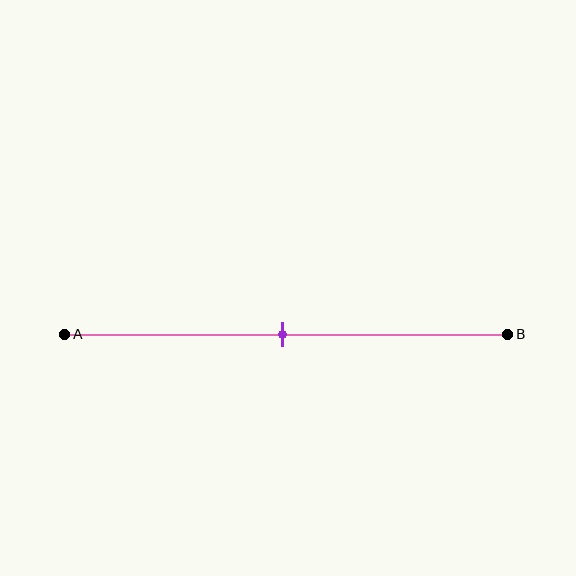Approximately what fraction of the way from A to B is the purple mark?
The purple mark is approximately 50% of the way from A to B.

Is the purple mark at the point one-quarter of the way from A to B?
No, the mark is at about 50% from A, not at the 25% one-quarter point.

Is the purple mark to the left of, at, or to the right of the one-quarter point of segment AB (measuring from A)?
The purple mark is to the right of the one-quarter point of segment AB.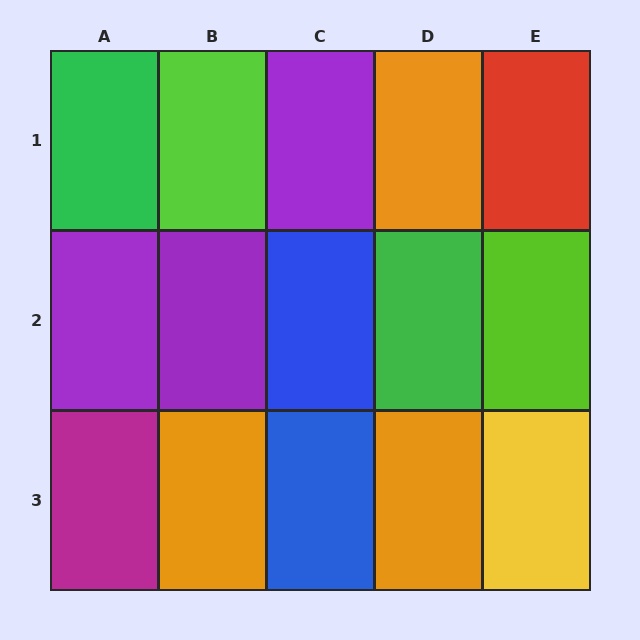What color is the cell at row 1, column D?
Orange.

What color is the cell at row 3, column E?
Yellow.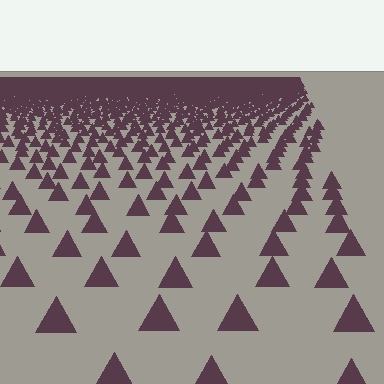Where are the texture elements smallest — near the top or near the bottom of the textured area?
Near the top.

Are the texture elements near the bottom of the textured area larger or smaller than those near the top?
Larger. Near the bottom, elements are closer to the viewer and appear at a bigger on-screen size.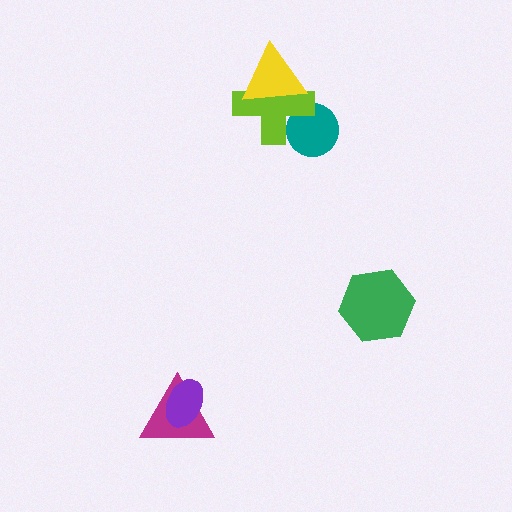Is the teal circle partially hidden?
Yes, it is partially covered by another shape.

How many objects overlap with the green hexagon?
0 objects overlap with the green hexagon.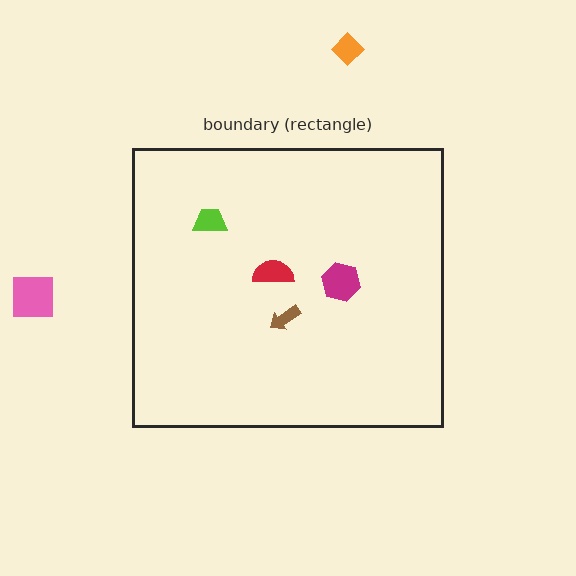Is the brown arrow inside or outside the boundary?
Inside.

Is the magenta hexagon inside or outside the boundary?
Inside.